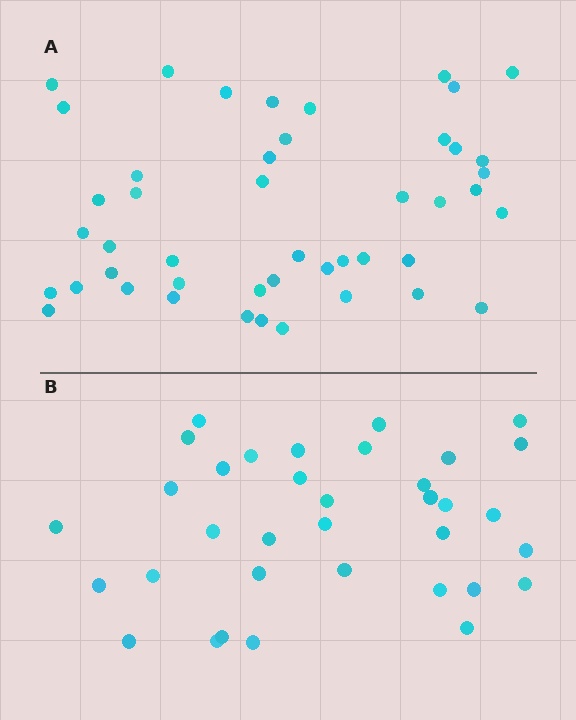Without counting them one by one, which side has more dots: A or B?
Region A (the top region) has more dots.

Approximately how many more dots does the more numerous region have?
Region A has roughly 12 or so more dots than region B.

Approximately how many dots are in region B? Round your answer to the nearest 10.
About 40 dots. (The exact count is 35, which rounds to 40.)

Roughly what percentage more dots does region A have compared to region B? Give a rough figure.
About 30% more.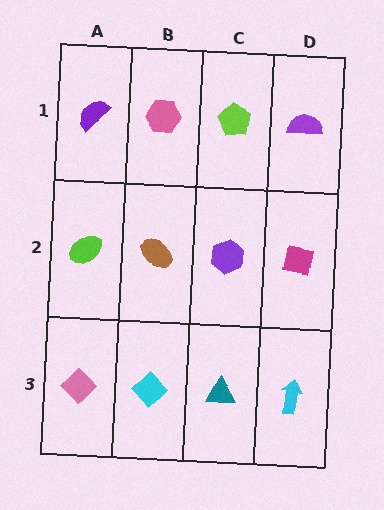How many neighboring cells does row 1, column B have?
3.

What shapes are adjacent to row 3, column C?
A purple hexagon (row 2, column C), a cyan diamond (row 3, column B), a cyan arrow (row 3, column D).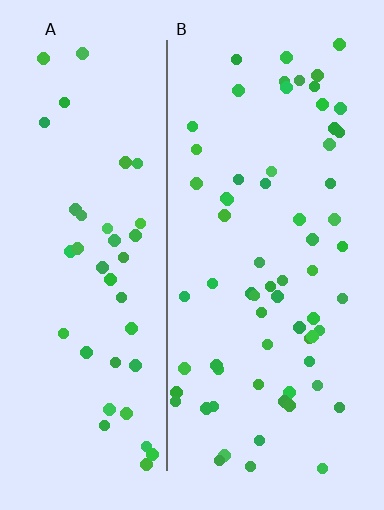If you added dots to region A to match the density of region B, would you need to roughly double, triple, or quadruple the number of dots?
Approximately double.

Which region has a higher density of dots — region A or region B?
B (the right).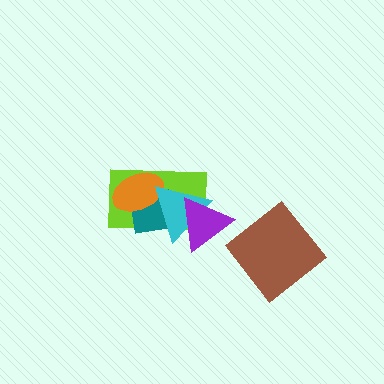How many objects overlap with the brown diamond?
0 objects overlap with the brown diamond.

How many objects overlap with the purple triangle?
3 objects overlap with the purple triangle.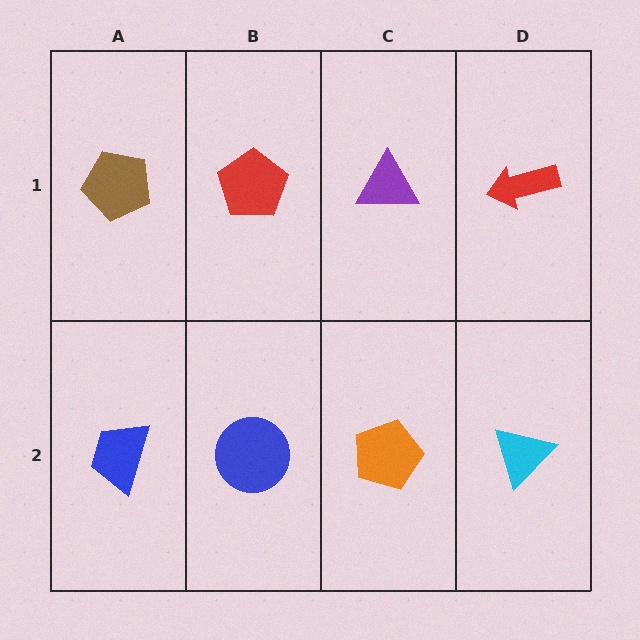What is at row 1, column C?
A purple triangle.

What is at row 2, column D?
A cyan triangle.